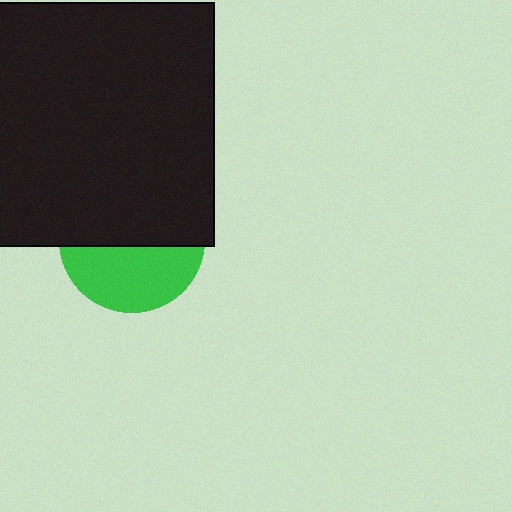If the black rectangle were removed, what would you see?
You would see the complete green circle.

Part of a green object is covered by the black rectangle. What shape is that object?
It is a circle.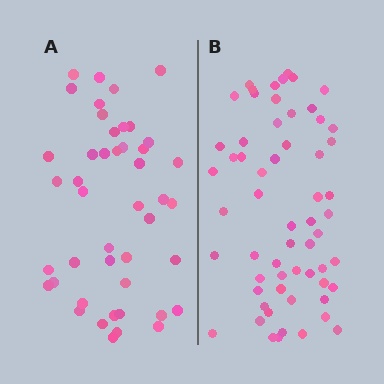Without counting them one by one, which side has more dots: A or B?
Region B (the right region) has more dots.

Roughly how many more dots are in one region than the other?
Region B has approximately 15 more dots than region A.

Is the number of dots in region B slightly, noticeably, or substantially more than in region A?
Region B has noticeably more, but not dramatically so. The ratio is roughly 1.3 to 1.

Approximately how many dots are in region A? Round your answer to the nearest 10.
About 40 dots. (The exact count is 45, which rounds to 40.)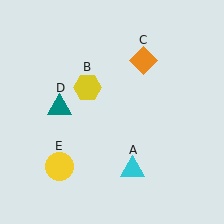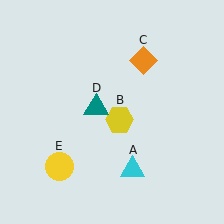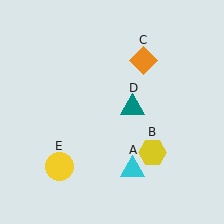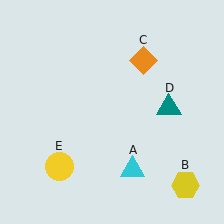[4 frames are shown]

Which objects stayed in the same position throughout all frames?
Cyan triangle (object A) and orange diamond (object C) and yellow circle (object E) remained stationary.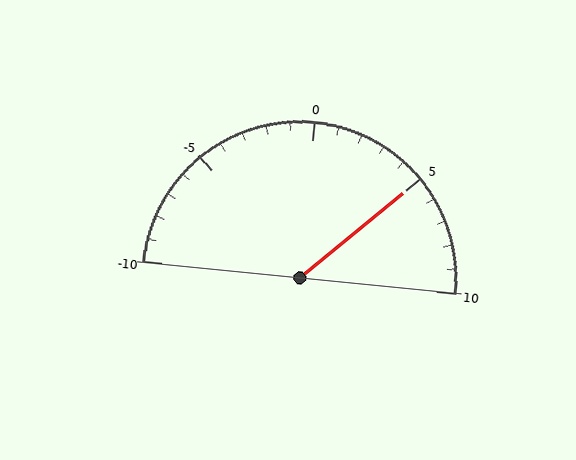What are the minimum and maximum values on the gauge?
The gauge ranges from -10 to 10.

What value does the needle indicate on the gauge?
The needle indicates approximately 5.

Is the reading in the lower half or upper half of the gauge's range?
The reading is in the upper half of the range (-10 to 10).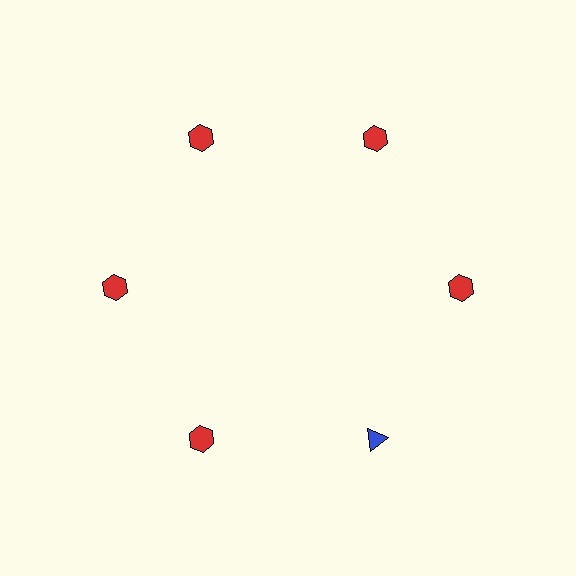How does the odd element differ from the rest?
It differs in both color (blue instead of red) and shape (triangle instead of hexagon).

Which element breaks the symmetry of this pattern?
The blue triangle at roughly the 5 o'clock position breaks the symmetry. All other shapes are red hexagons.